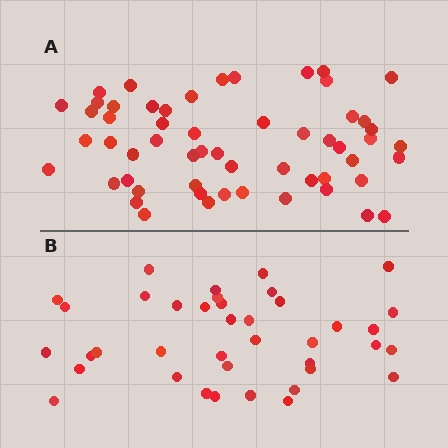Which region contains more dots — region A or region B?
Region A (the top region) has more dots.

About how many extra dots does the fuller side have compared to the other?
Region A has approximately 15 more dots than region B.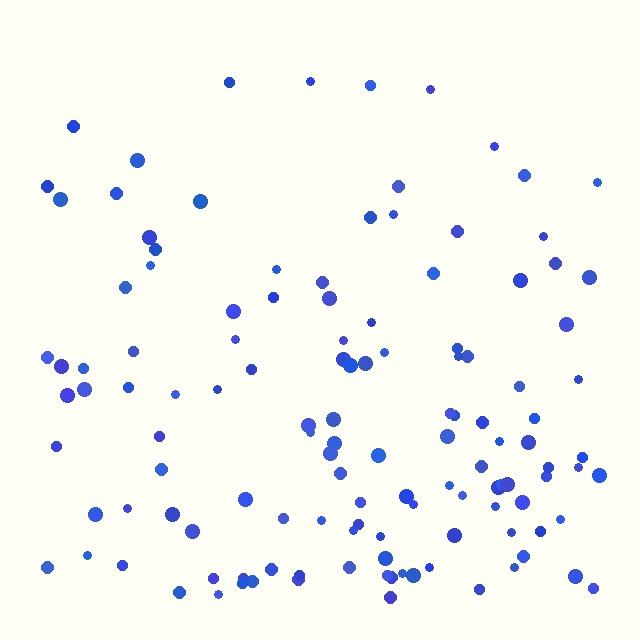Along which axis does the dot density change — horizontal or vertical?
Vertical.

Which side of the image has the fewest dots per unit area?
The top.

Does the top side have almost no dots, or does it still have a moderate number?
Still a moderate number, just noticeably fewer than the bottom.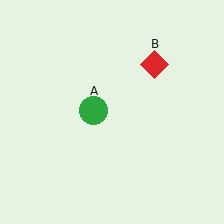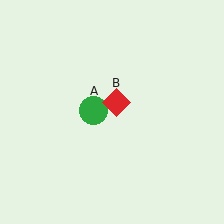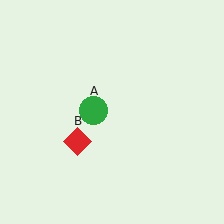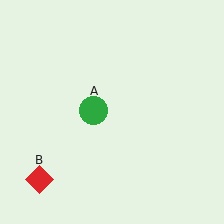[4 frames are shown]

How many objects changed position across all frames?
1 object changed position: red diamond (object B).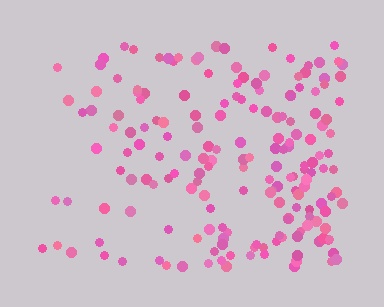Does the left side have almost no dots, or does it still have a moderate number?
Still a moderate number, just noticeably fewer than the right.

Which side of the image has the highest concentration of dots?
The right.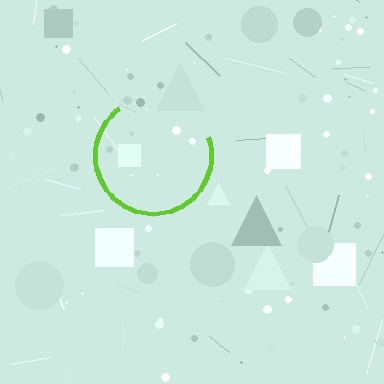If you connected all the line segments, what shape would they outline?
They would outline a circle.